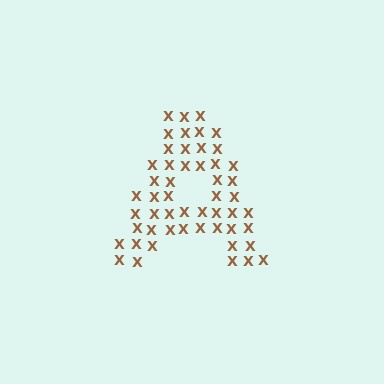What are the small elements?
The small elements are letter X's.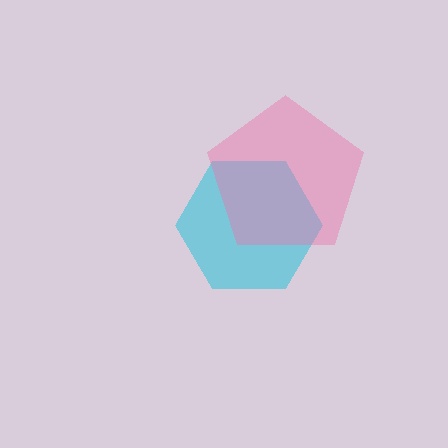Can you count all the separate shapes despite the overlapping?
Yes, there are 2 separate shapes.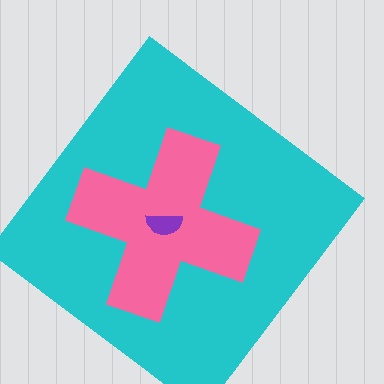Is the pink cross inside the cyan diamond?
Yes.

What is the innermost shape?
The purple semicircle.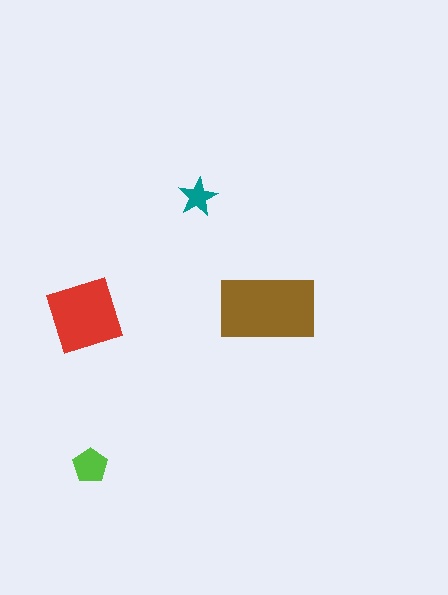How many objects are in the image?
There are 4 objects in the image.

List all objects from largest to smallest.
The brown rectangle, the red diamond, the lime pentagon, the teal star.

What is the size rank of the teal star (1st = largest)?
4th.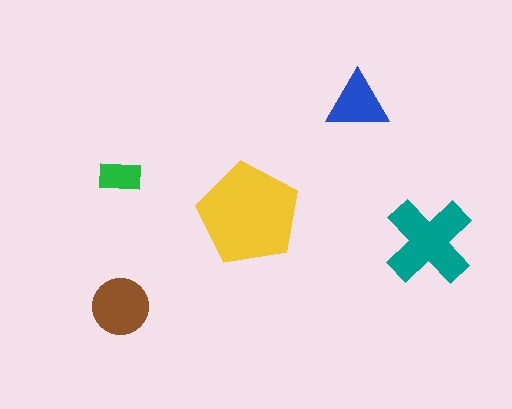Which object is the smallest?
The green rectangle.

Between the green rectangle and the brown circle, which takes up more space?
The brown circle.